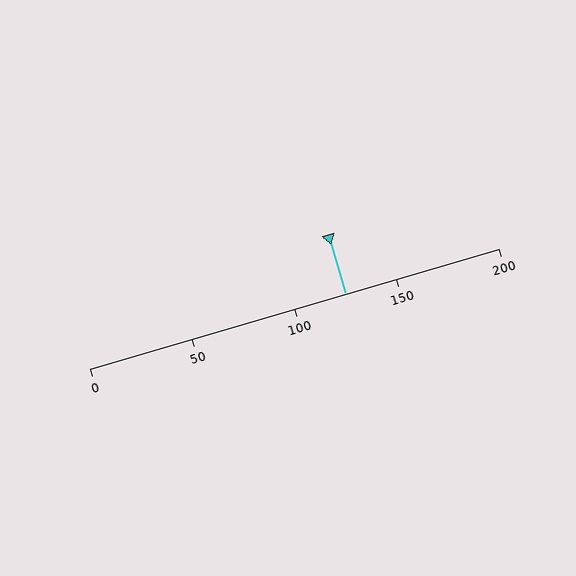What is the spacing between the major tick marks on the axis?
The major ticks are spaced 50 apart.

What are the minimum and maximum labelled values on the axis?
The axis runs from 0 to 200.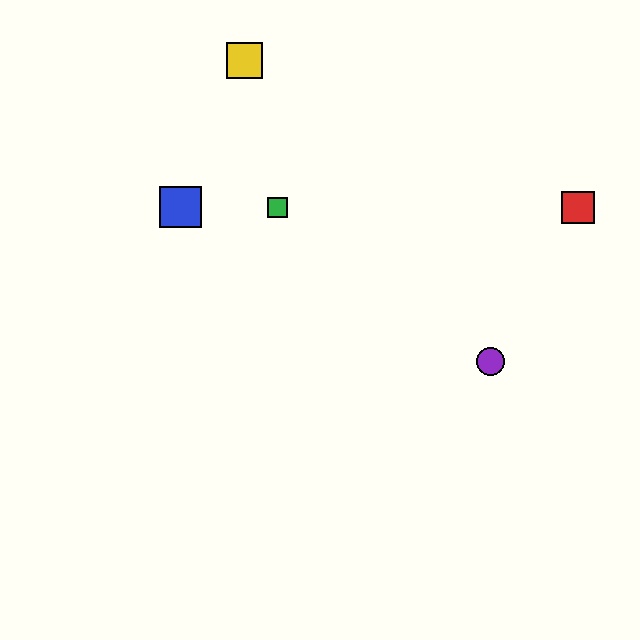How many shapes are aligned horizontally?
3 shapes (the red square, the blue square, the green square) are aligned horizontally.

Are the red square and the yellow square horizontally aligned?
No, the red square is at y≈207 and the yellow square is at y≈61.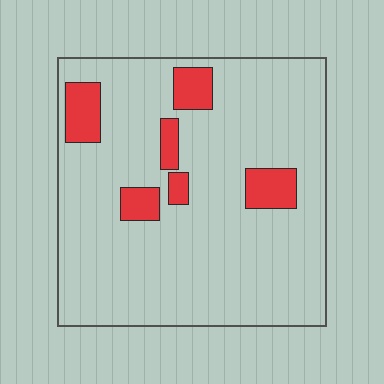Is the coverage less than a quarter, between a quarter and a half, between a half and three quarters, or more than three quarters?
Less than a quarter.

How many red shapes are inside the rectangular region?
6.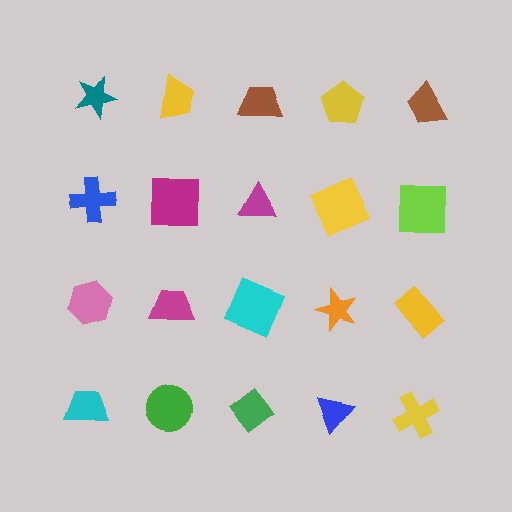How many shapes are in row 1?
5 shapes.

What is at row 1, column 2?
A yellow trapezoid.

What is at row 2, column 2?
A magenta square.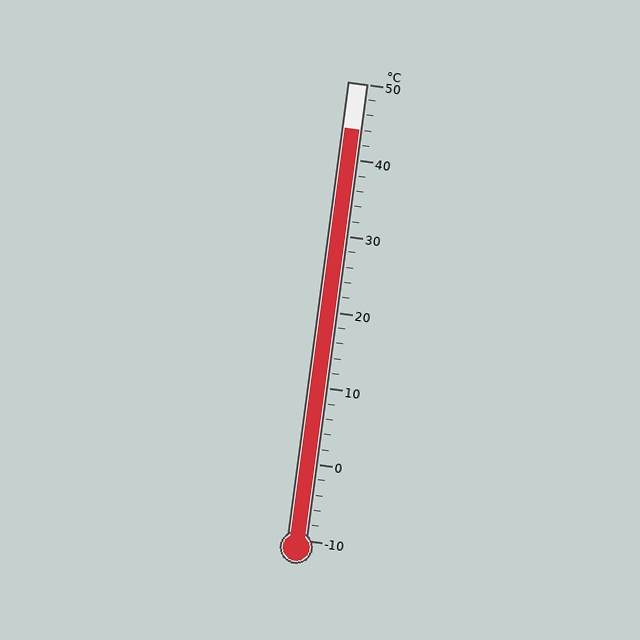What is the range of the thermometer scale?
The thermometer scale ranges from -10°C to 50°C.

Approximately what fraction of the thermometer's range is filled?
The thermometer is filled to approximately 90% of its range.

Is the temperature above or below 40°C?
The temperature is above 40°C.